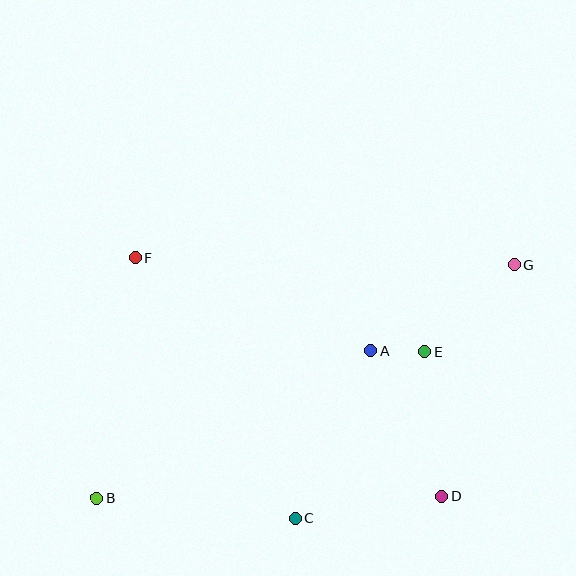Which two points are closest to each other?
Points A and E are closest to each other.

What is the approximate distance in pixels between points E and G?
The distance between E and G is approximately 125 pixels.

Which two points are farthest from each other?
Points B and G are farthest from each other.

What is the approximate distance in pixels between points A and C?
The distance between A and C is approximately 184 pixels.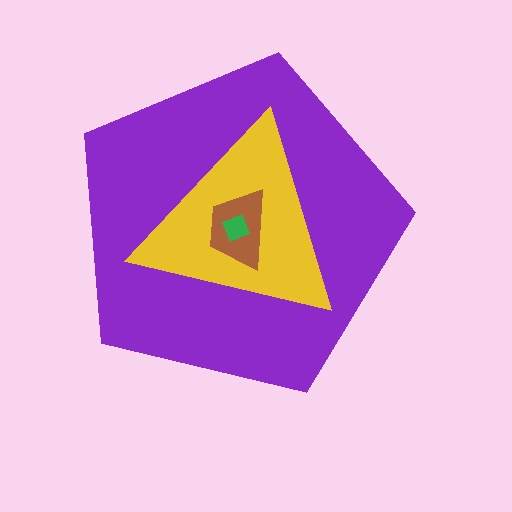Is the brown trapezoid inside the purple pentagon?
Yes.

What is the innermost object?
The green square.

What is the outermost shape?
The purple pentagon.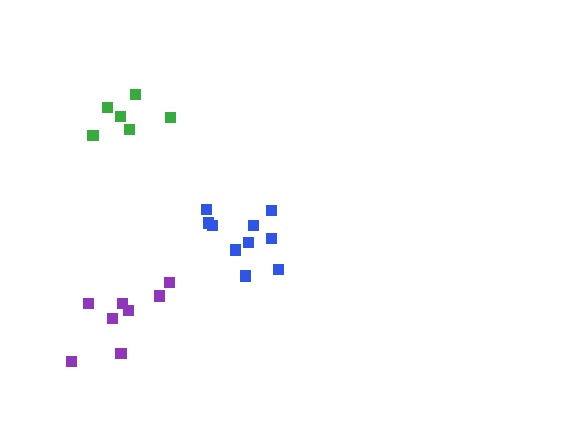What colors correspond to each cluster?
The clusters are colored: green, blue, purple.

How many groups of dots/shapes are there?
There are 3 groups.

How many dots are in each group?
Group 1: 6 dots, Group 2: 10 dots, Group 3: 8 dots (24 total).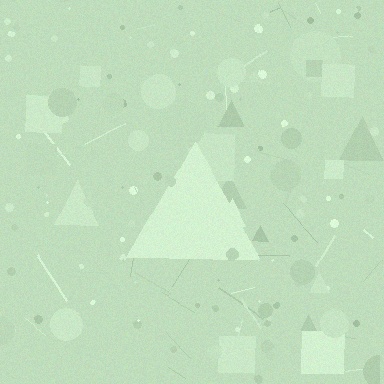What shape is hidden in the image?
A triangle is hidden in the image.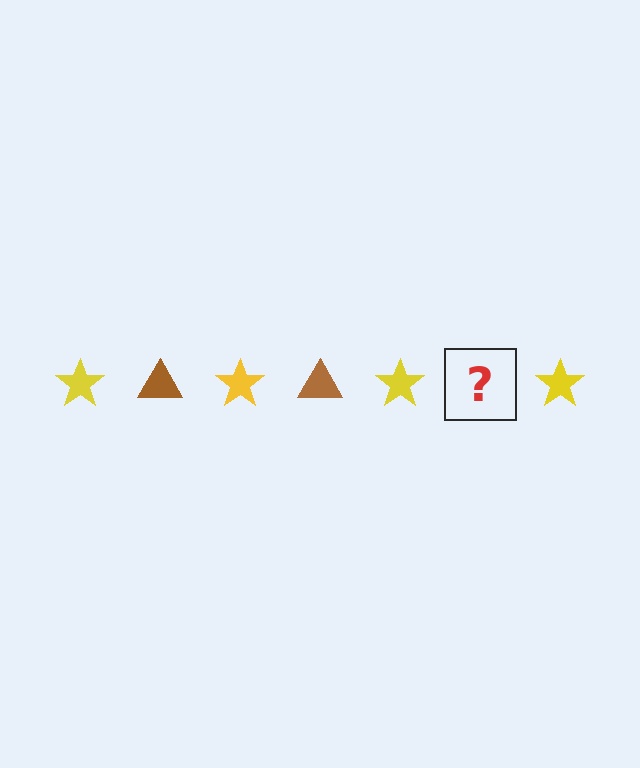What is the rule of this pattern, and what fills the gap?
The rule is that the pattern alternates between yellow star and brown triangle. The gap should be filled with a brown triangle.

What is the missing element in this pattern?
The missing element is a brown triangle.